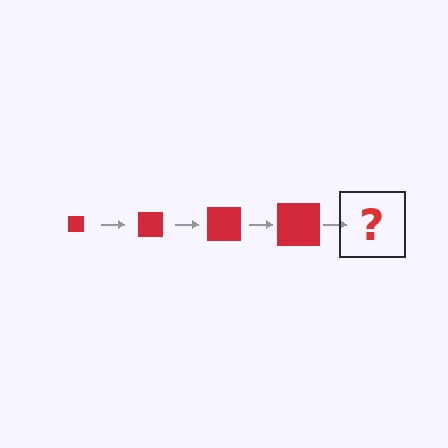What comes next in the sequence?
The next element should be a red square, larger than the previous one.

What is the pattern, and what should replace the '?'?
The pattern is that the square gets progressively larger each step. The '?' should be a red square, larger than the previous one.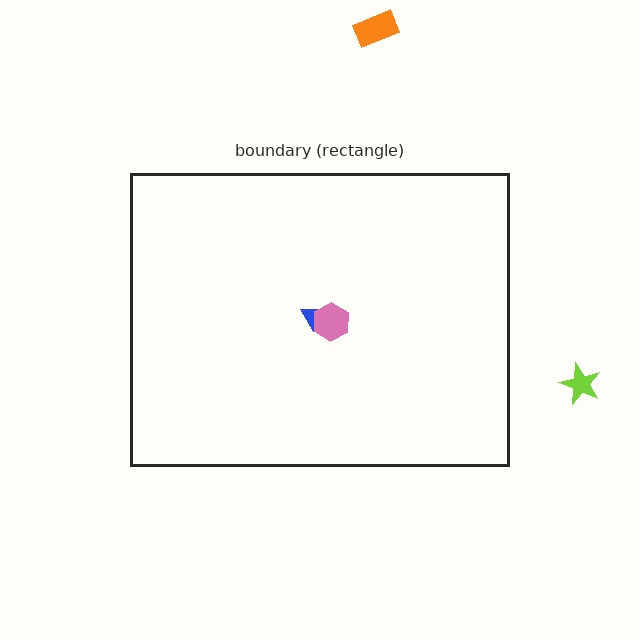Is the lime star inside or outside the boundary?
Outside.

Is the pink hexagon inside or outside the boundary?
Inside.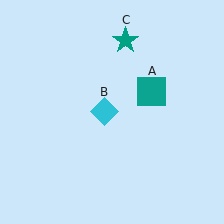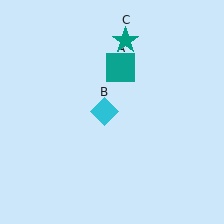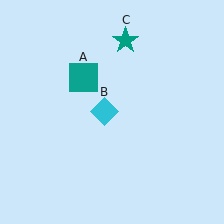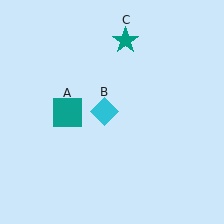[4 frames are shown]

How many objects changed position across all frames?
1 object changed position: teal square (object A).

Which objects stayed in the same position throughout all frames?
Cyan diamond (object B) and teal star (object C) remained stationary.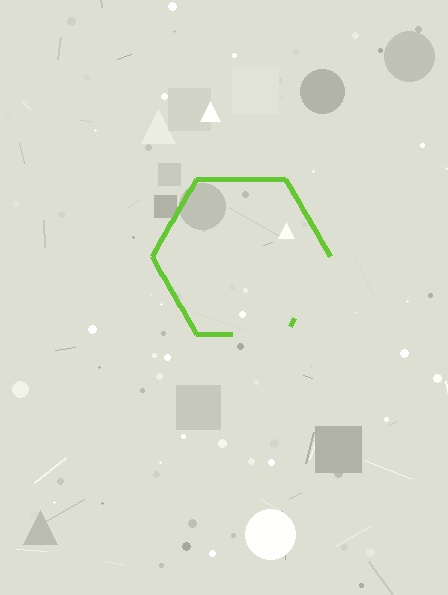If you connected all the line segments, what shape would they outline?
They would outline a hexagon.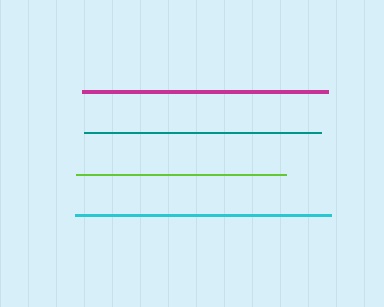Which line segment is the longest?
The cyan line is the longest at approximately 255 pixels.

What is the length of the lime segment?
The lime segment is approximately 210 pixels long.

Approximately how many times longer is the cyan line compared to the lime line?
The cyan line is approximately 1.2 times the length of the lime line.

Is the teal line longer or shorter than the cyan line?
The cyan line is longer than the teal line.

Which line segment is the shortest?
The lime line is the shortest at approximately 210 pixels.